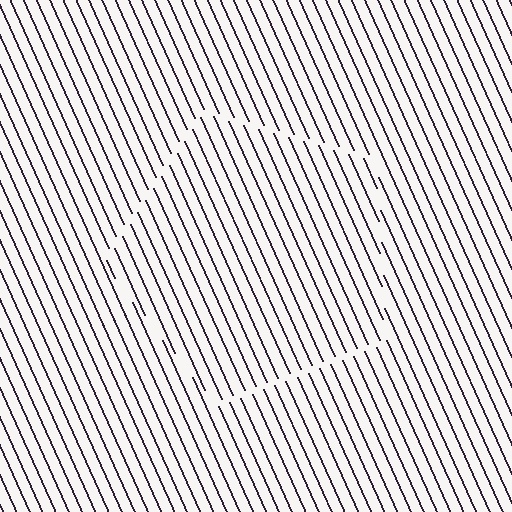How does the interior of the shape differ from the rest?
The interior of the shape contains the same grating, shifted by half a period — the contour is defined by the phase discontinuity where line-ends from the inner and outer gratings abut.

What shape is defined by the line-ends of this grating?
An illusory pentagon. The interior of the shape contains the same grating, shifted by half a period — the contour is defined by the phase discontinuity where line-ends from the inner and outer gratings abut.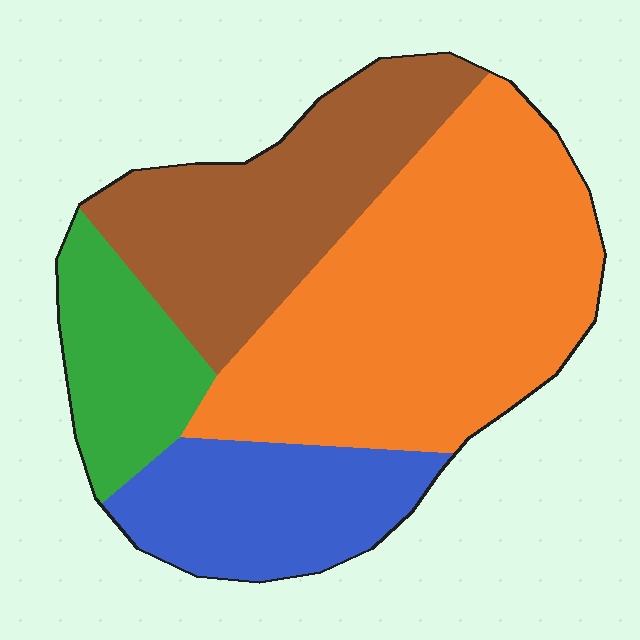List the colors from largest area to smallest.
From largest to smallest: orange, brown, blue, green.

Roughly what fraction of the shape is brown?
Brown takes up between a quarter and a half of the shape.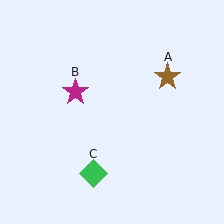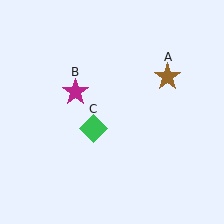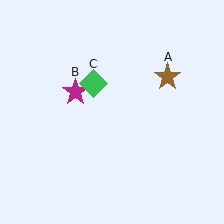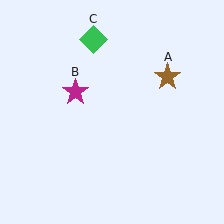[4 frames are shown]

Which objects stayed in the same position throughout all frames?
Brown star (object A) and magenta star (object B) remained stationary.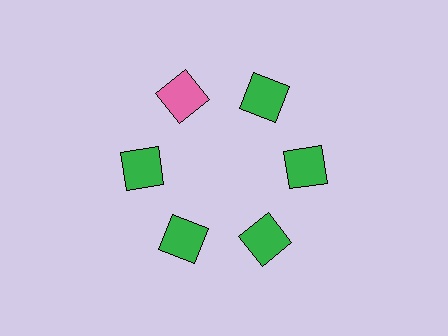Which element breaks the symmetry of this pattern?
The pink square at roughly the 11 o'clock position breaks the symmetry. All other shapes are green squares.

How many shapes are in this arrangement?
There are 6 shapes arranged in a ring pattern.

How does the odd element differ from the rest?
It has a different color: pink instead of green.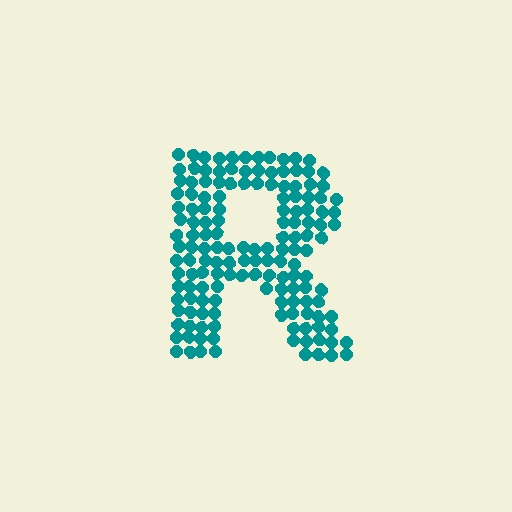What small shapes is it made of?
It is made of small circles.